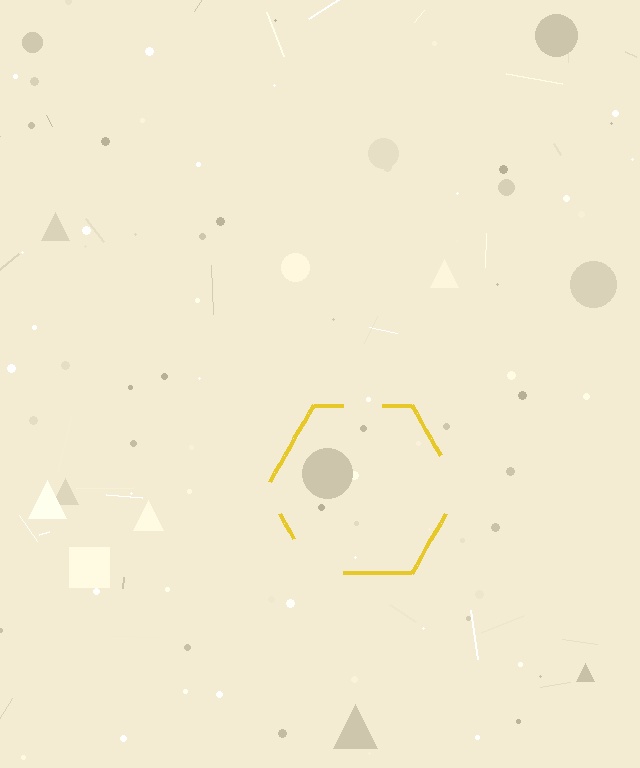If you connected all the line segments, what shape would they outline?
They would outline a hexagon.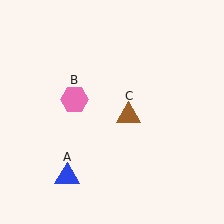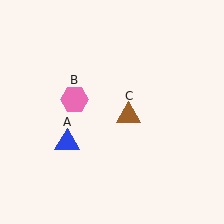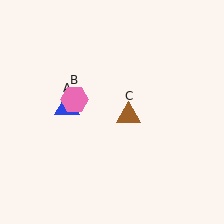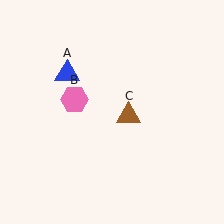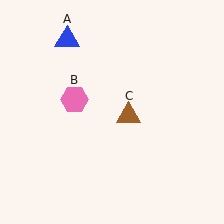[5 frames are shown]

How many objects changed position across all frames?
1 object changed position: blue triangle (object A).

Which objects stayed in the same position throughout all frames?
Pink hexagon (object B) and brown triangle (object C) remained stationary.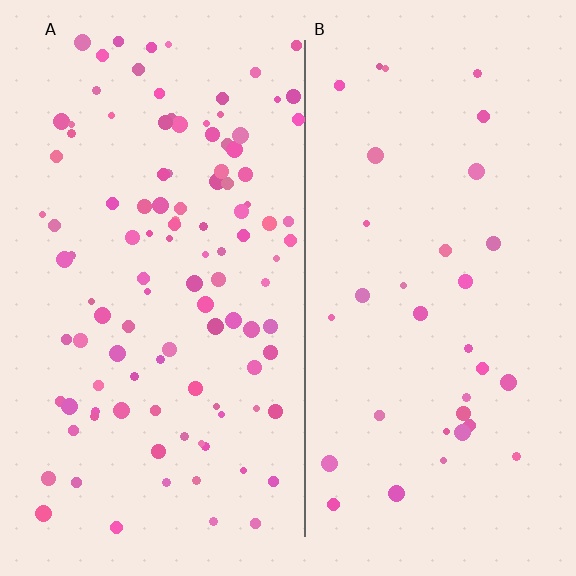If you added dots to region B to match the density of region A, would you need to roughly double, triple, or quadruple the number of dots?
Approximately triple.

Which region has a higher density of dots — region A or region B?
A (the left).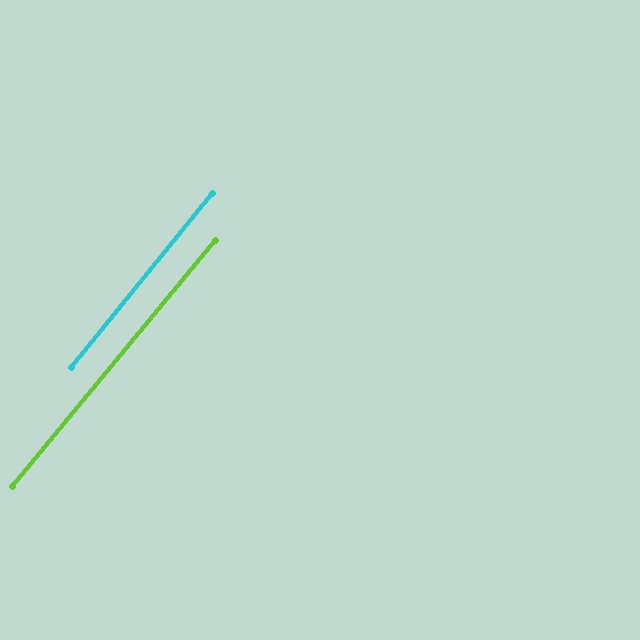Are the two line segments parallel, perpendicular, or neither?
Parallel — their directions differ by only 0.5°.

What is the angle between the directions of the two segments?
Approximately 0 degrees.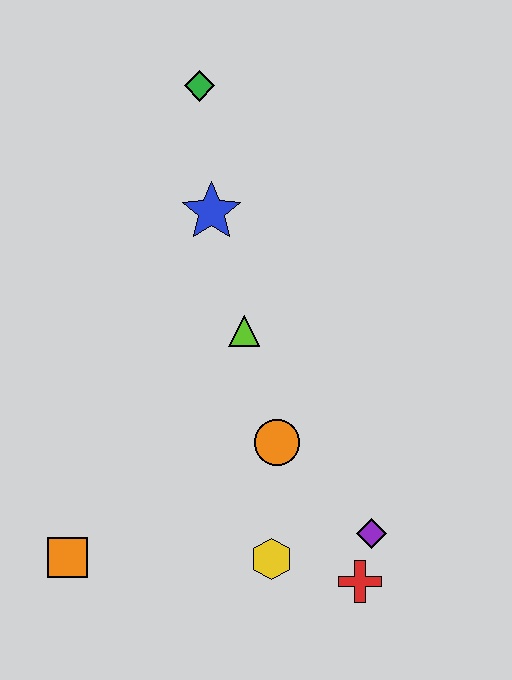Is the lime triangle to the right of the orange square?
Yes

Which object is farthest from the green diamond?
The red cross is farthest from the green diamond.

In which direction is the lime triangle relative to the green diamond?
The lime triangle is below the green diamond.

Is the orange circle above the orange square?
Yes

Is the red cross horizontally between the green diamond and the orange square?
No